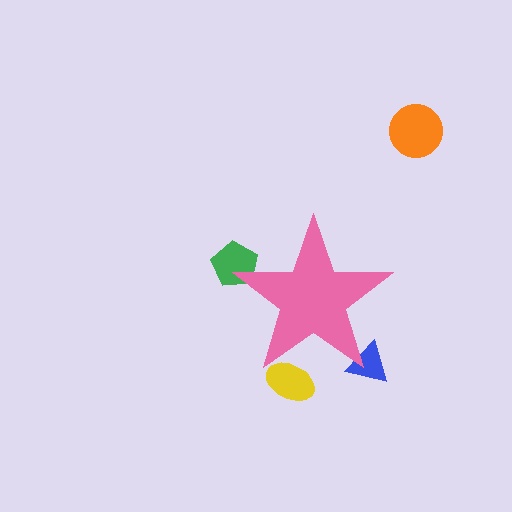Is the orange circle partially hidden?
No, the orange circle is fully visible.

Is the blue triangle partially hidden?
Yes, the blue triangle is partially hidden behind the pink star.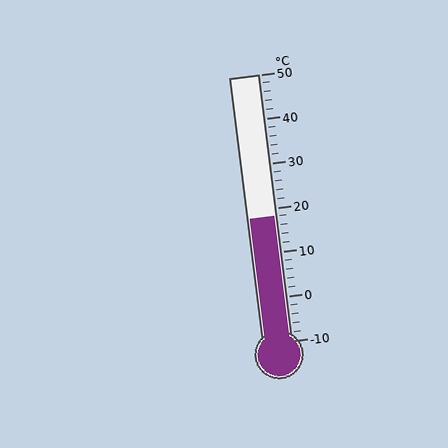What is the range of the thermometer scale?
The thermometer scale ranges from -10°C to 50°C.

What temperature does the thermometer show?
The thermometer shows approximately 18°C.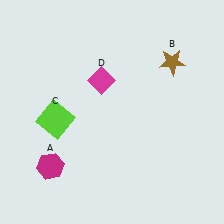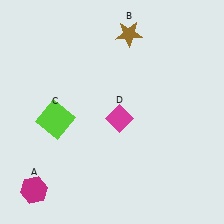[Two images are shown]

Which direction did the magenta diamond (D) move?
The magenta diamond (D) moved down.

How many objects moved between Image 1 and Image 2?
3 objects moved between the two images.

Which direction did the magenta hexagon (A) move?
The magenta hexagon (A) moved down.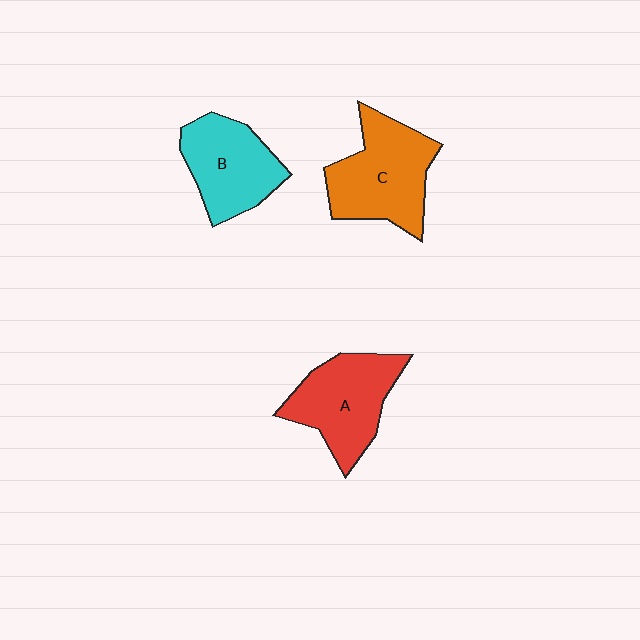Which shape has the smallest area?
Shape B (cyan).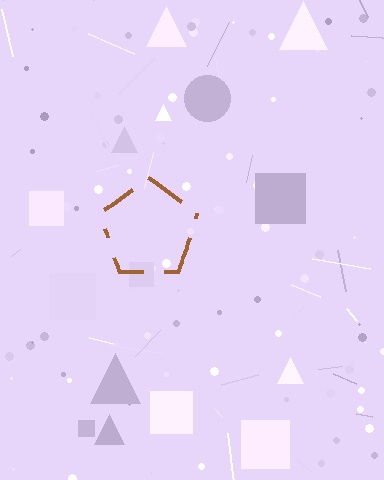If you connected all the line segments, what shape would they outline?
They would outline a pentagon.